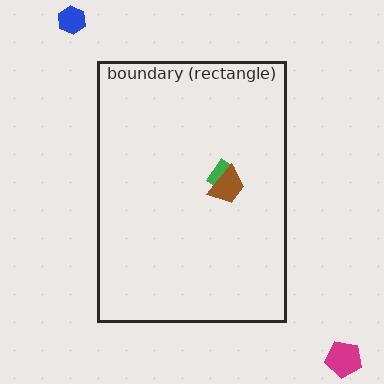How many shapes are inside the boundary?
2 inside, 2 outside.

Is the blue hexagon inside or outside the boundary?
Outside.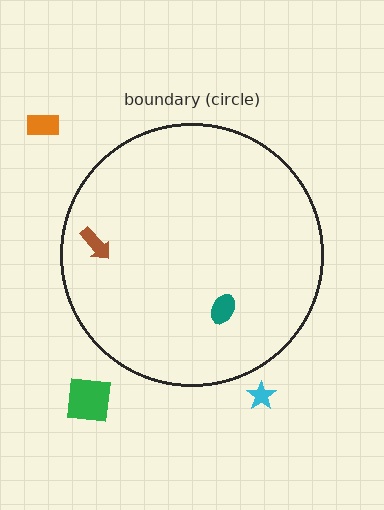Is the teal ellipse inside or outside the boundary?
Inside.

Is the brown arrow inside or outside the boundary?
Inside.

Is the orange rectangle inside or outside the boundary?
Outside.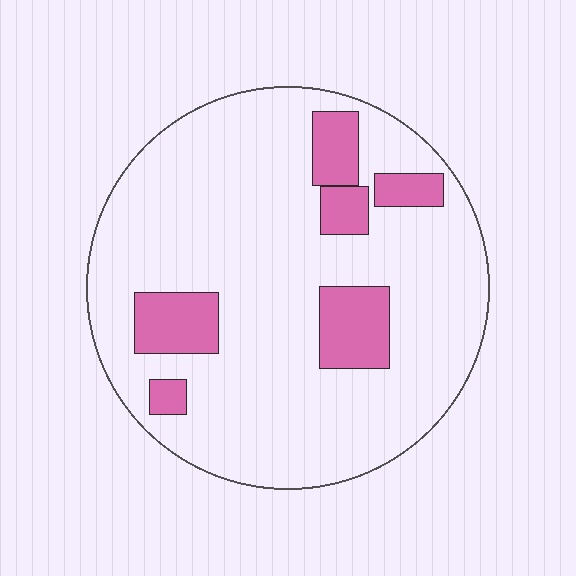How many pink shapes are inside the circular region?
6.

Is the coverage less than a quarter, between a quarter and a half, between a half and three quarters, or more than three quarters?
Less than a quarter.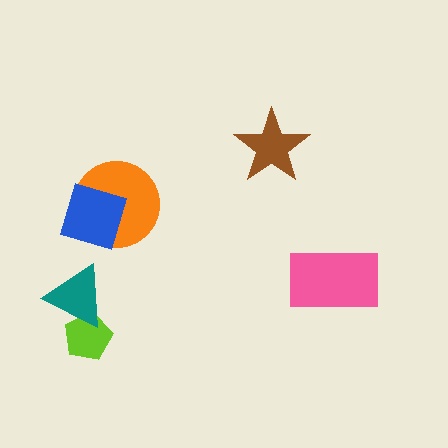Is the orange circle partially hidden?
Yes, it is partially covered by another shape.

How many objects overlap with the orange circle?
1 object overlaps with the orange circle.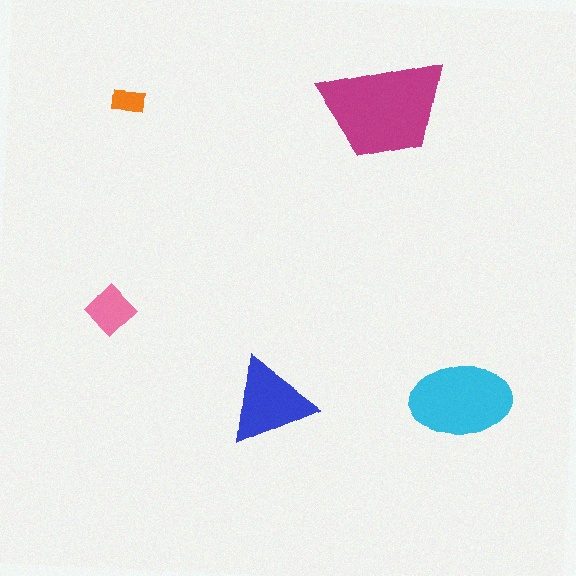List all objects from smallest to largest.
The orange rectangle, the pink diamond, the blue triangle, the cyan ellipse, the magenta trapezoid.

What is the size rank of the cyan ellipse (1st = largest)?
2nd.